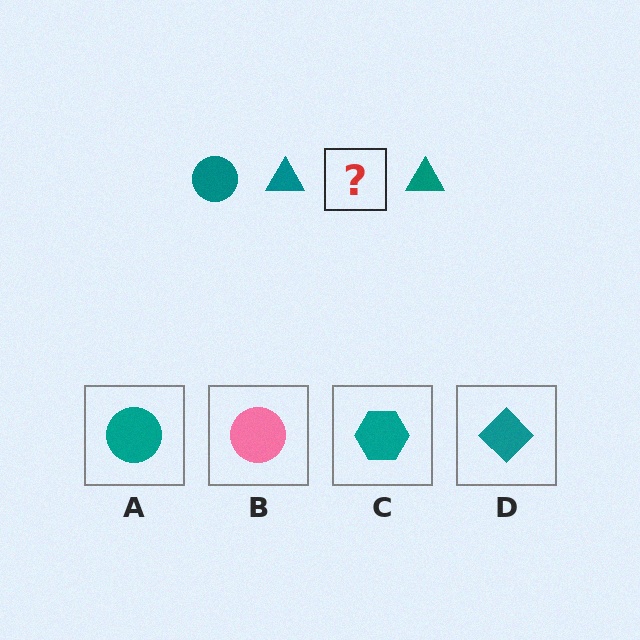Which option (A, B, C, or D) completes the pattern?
A.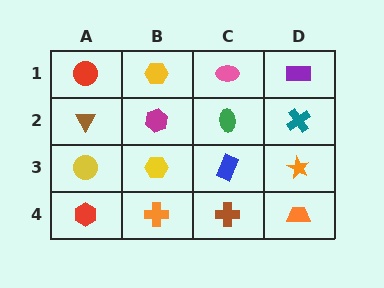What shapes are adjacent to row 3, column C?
A green ellipse (row 2, column C), a brown cross (row 4, column C), a yellow hexagon (row 3, column B), an orange star (row 3, column D).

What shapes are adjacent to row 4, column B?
A yellow hexagon (row 3, column B), a red hexagon (row 4, column A), a brown cross (row 4, column C).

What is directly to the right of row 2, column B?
A green ellipse.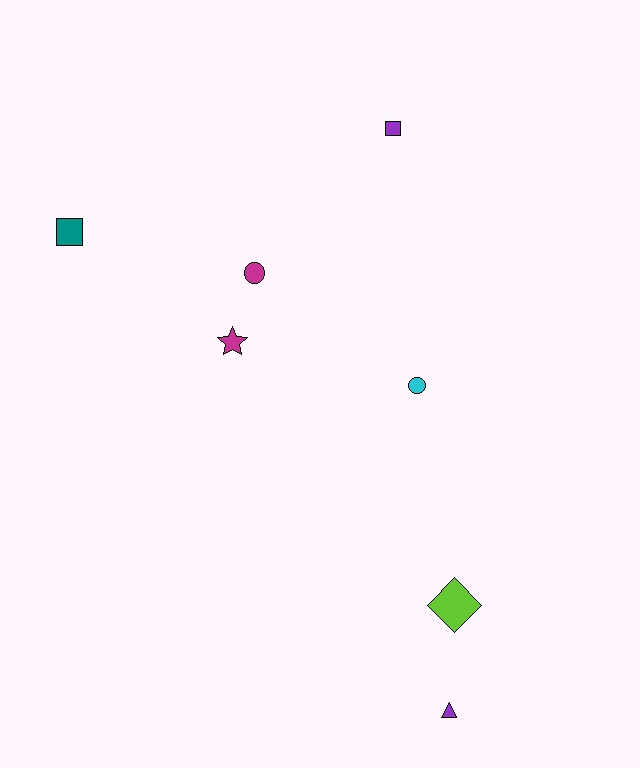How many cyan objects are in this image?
There is 1 cyan object.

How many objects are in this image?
There are 7 objects.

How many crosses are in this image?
There are no crosses.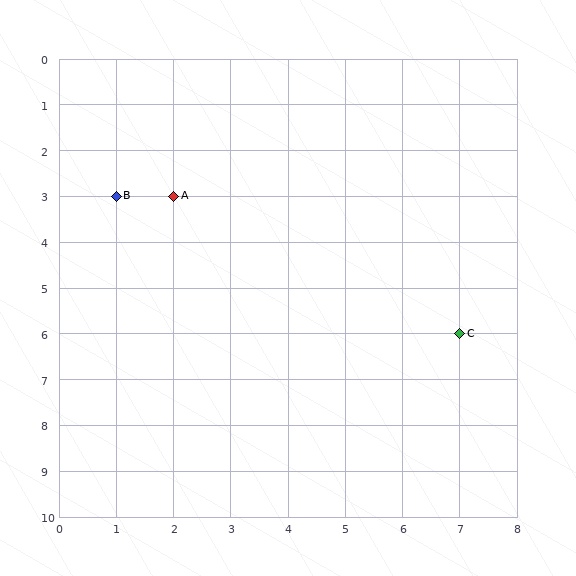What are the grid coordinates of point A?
Point A is at grid coordinates (2, 3).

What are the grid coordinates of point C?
Point C is at grid coordinates (7, 6).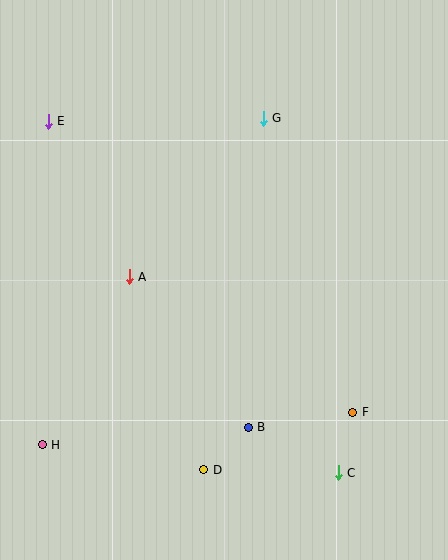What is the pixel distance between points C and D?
The distance between C and D is 135 pixels.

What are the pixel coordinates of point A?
Point A is at (129, 277).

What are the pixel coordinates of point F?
Point F is at (353, 412).